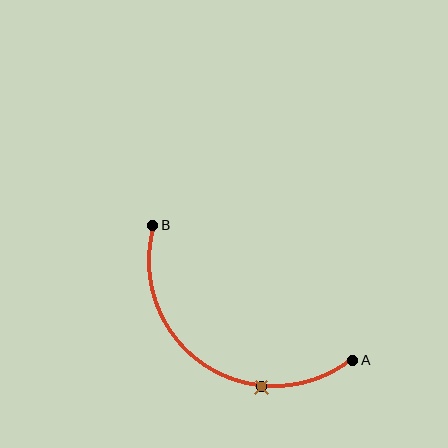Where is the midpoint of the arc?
The arc midpoint is the point on the curve farthest from the straight line joining A and B. It sits below and to the left of that line.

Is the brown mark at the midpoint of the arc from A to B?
No. The brown mark lies on the arc but is closer to endpoint A. The arc midpoint would be at the point on the curve equidistant along the arc from both A and B.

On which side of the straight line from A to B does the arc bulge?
The arc bulges below and to the left of the straight line connecting A and B.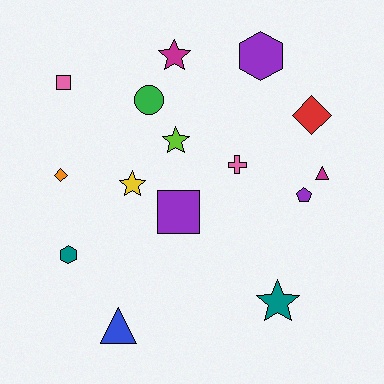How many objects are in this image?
There are 15 objects.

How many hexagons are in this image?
There are 2 hexagons.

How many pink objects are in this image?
There are 2 pink objects.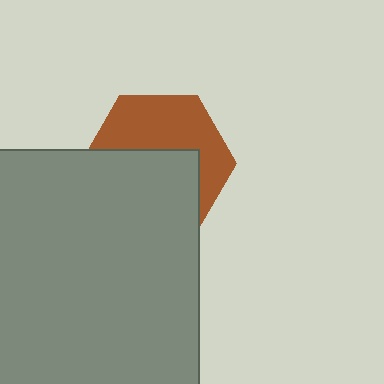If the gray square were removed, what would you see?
You would see the complete brown hexagon.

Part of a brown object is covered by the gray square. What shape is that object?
It is a hexagon.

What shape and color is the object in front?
The object in front is a gray square.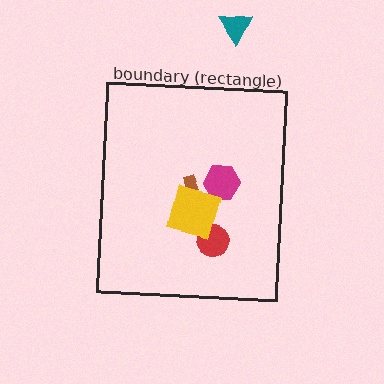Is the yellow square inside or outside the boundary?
Inside.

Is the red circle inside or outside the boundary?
Inside.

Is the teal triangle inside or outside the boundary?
Outside.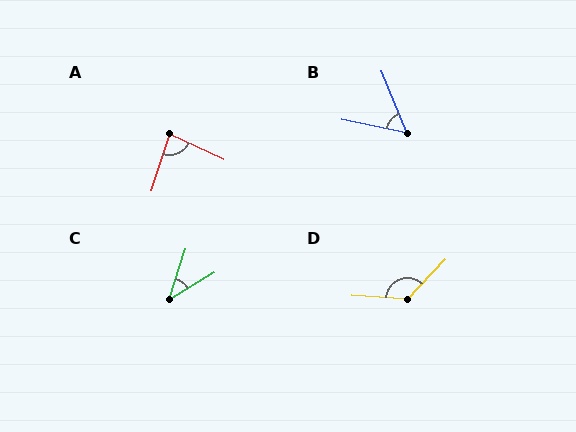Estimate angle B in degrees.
Approximately 56 degrees.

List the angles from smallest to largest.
C (41°), B (56°), A (83°), D (130°).